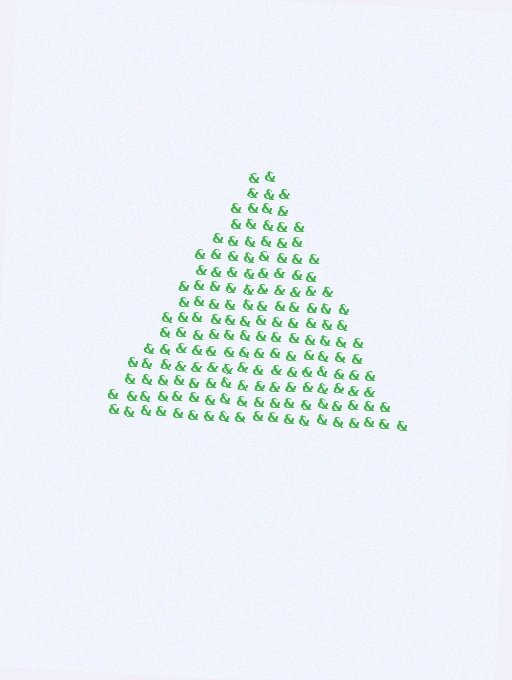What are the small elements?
The small elements are ampersands.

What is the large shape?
The large shape is a triangle.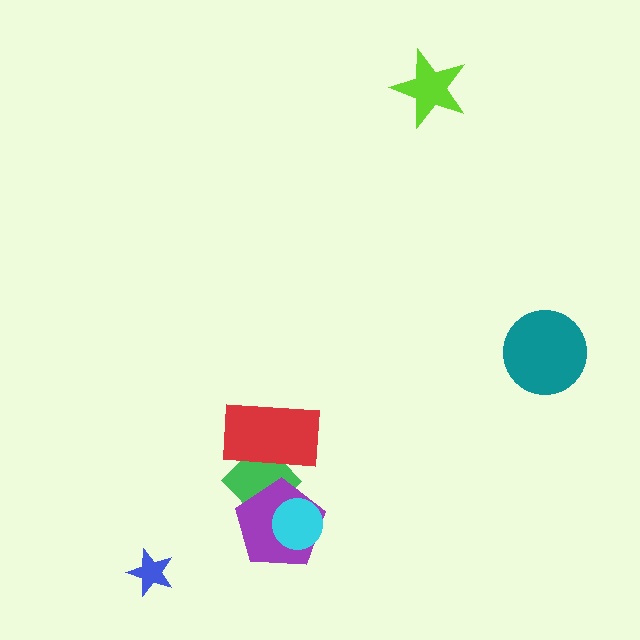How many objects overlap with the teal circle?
0 objects overlap with the teal circle.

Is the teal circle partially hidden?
No, no other shape covers it.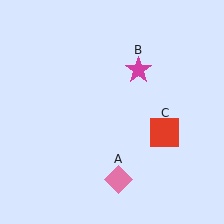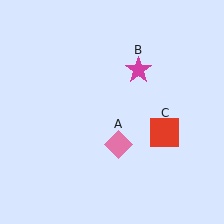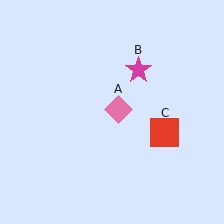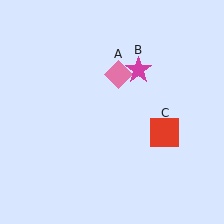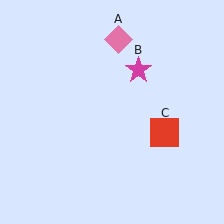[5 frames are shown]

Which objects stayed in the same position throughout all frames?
Magenta star (object B) and red square (object C) remained stationary.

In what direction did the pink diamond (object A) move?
The pink diamond (object A) moved up.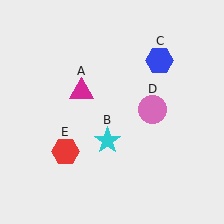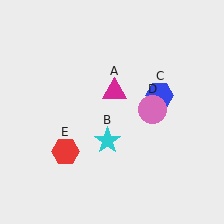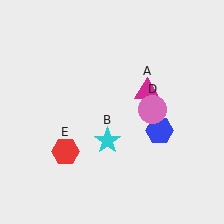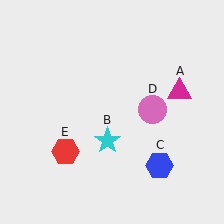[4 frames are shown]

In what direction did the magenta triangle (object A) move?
The magenta triangle (object A) moved right.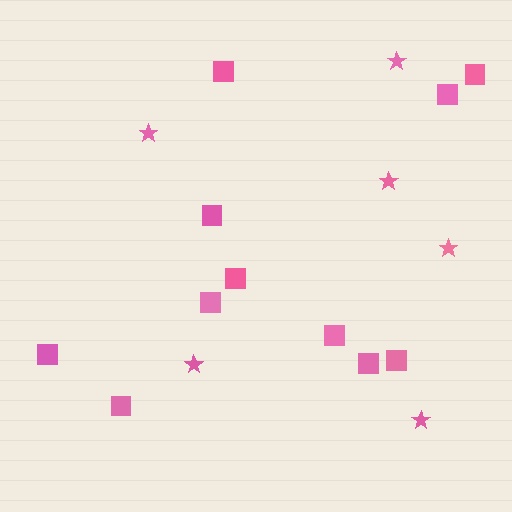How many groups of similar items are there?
There are 2 groups: one group of squares (11) and one group of stars (6).